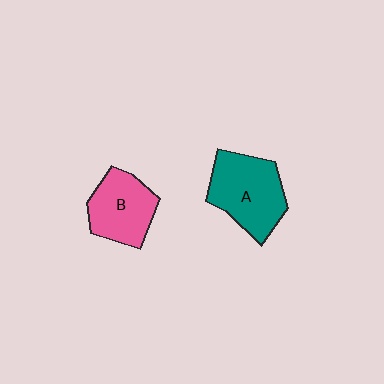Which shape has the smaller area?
Shape B (pink).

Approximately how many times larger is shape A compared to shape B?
Approximately 1.3 times.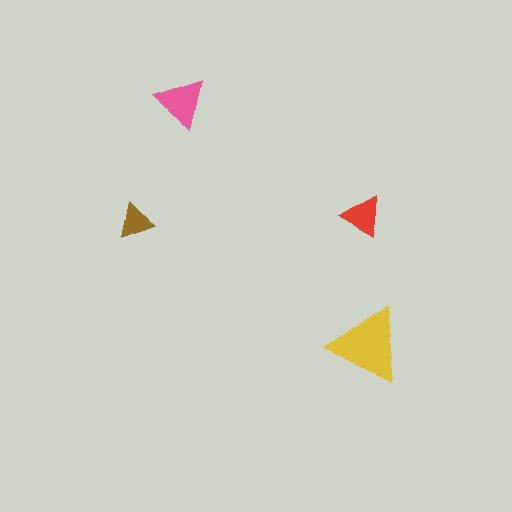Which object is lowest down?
The yellow triangle is bottommost.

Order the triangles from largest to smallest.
the yellow one, the pink one, the red one, the brown one.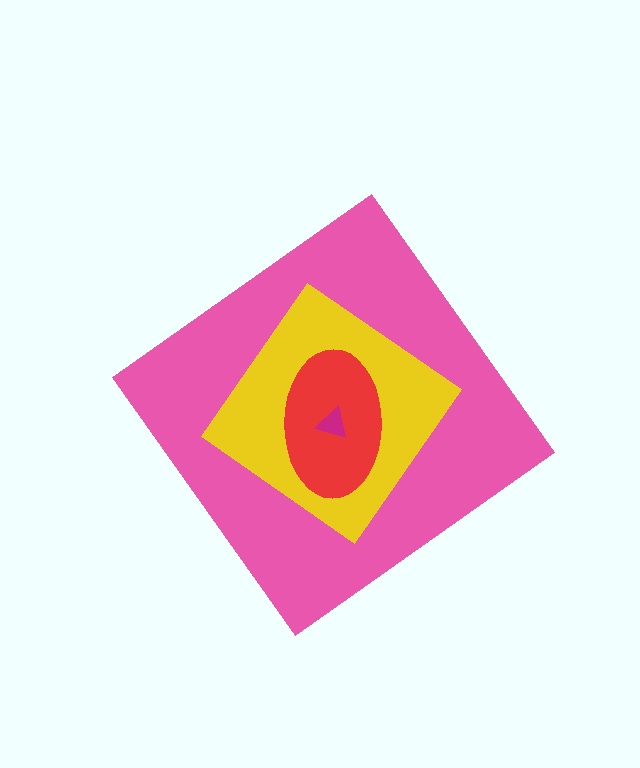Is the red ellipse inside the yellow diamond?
Yes.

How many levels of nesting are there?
4.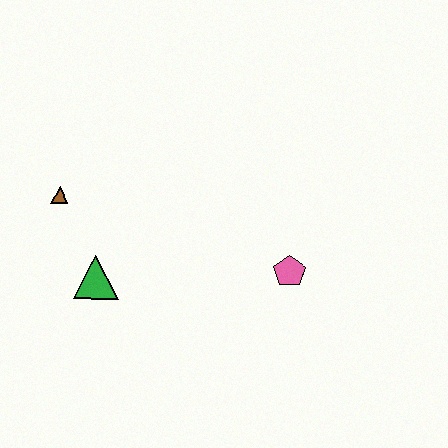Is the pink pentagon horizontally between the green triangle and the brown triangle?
No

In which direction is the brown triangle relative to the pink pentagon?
The brown triangle is to the left of the pink pentagon.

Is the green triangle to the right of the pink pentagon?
No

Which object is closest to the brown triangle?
The green triangle is closest to the brown triangle.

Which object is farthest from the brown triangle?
The pink pentagon is farthest from the brown triangle.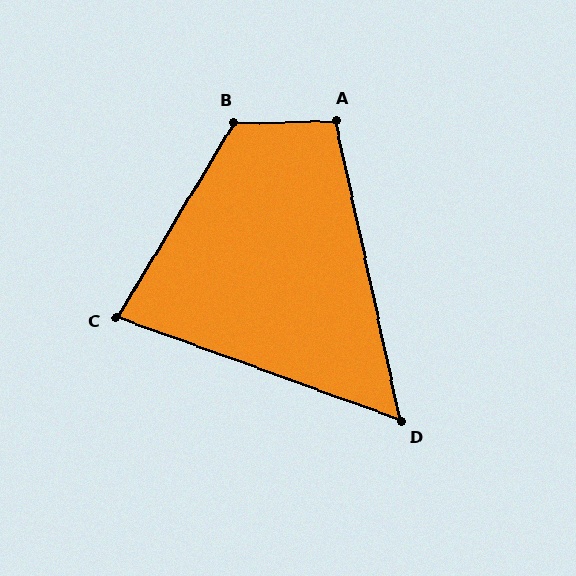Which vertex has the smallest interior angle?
D, at approximately 58 degrees.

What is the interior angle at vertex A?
Approximately 101 degrees (obtuse).